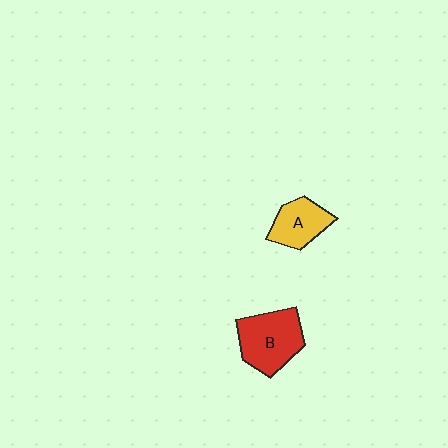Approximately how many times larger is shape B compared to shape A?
Approximately 1.5 times.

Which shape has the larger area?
Shape B (red).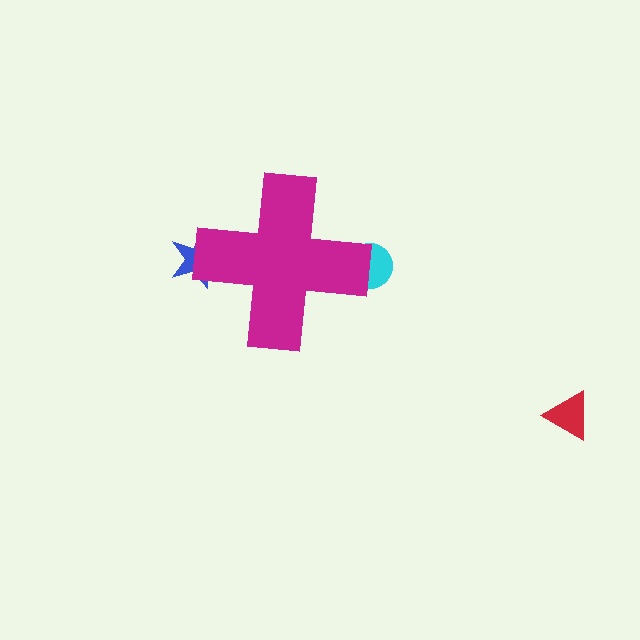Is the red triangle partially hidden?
No, the red triangle is fully visible.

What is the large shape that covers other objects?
A magenta cross.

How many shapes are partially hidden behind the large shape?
2 shapes are partially hidden.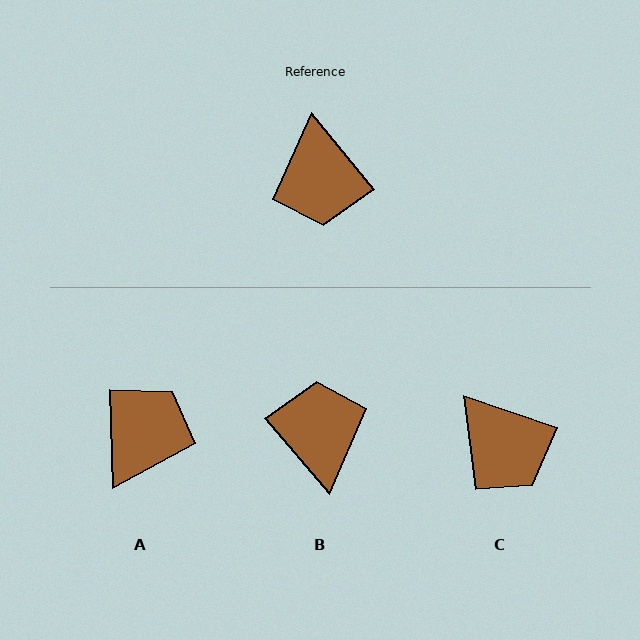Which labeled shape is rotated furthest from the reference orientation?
B, about 180 degrees away.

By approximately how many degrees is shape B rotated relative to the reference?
Approximately 180 degrees clockwise.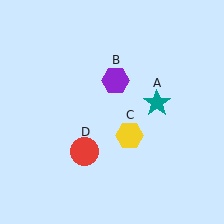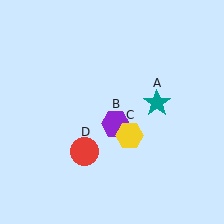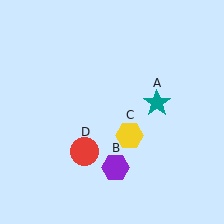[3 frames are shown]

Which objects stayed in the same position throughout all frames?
Teal star (object A) and yellow hexagon (object C) and red circle (object D) remained stationary.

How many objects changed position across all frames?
1 object changed position: purple hexagon (object B).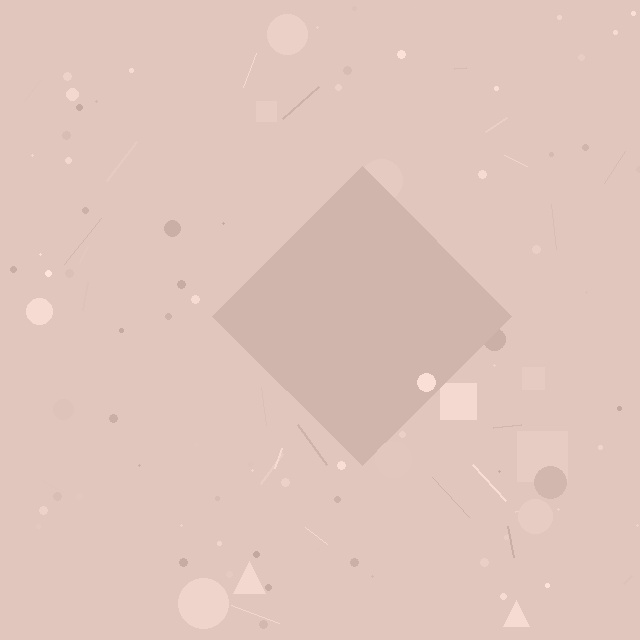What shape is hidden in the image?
A diamond is hidden in the image.